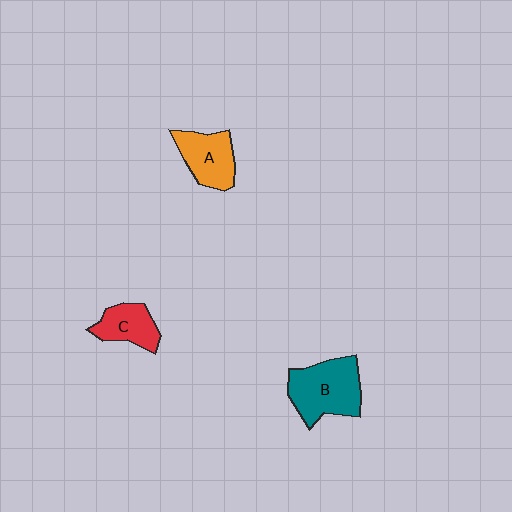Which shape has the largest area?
Shape B (teal).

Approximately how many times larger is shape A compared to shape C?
Approximately 1.2 times.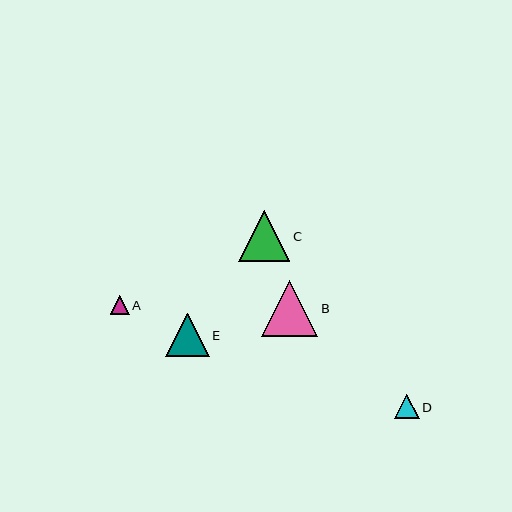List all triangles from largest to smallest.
From largest to smallest: B, C, E, D, A.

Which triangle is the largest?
Triangle B is the largest with a size of approximately 56 pixels.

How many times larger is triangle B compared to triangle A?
Triangle B is approximately 2.9 times the size of triangle A.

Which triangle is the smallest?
Triangle A is the smallest with a size of approximately 19 pixels.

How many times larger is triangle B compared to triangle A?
Triangle B is approximately 2.9 times the size of triangle A.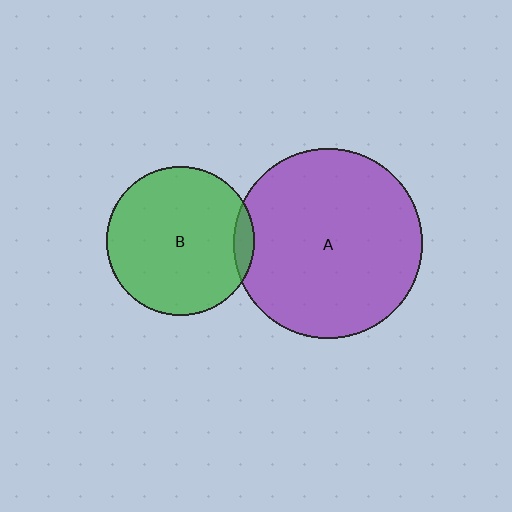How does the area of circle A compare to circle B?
Approximately 1.6 times.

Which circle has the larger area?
Circle A (purple).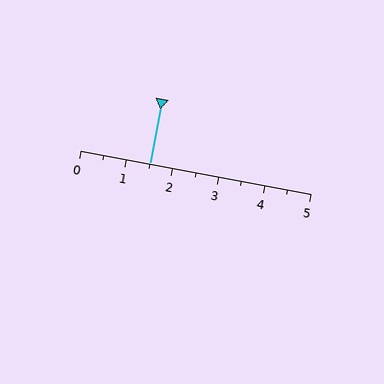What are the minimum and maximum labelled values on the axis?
The axis runs from 0 to 5.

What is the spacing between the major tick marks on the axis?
The major ticks are spaced 1 apart.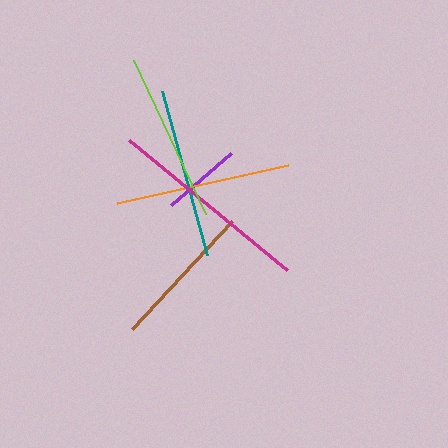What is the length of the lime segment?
The lime segment is approximately 170 pixels long.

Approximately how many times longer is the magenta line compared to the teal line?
The magenta line is approximately 1.2 times the length of the teal line.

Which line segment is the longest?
The magenta line is the longest at approximately 205 pixels.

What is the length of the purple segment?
The purple segment is approximately 80 pixels long.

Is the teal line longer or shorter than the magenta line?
The magenta line is longer than the teal line.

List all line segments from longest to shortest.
From longest to shortest: magenta, orange, lime, teal, brown, purple.